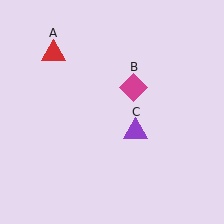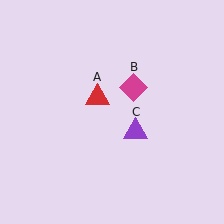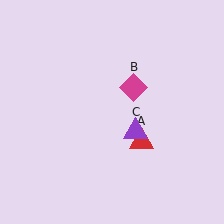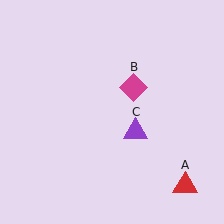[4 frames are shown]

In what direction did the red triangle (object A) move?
The red triangle (object A) moved down and to the right.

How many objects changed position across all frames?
1 object changed position: red triangle (object A).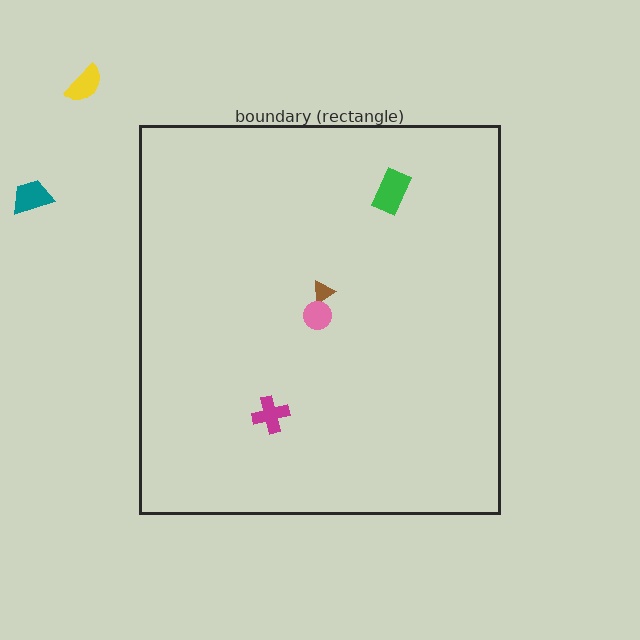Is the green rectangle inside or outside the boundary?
Inside.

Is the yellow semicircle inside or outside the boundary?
Outside.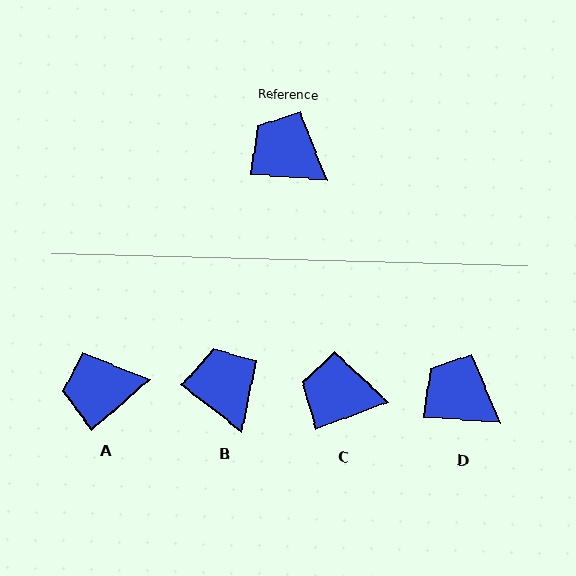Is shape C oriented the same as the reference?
No, it is off by about 25 degrees.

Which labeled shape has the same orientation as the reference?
D.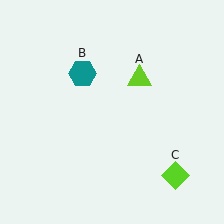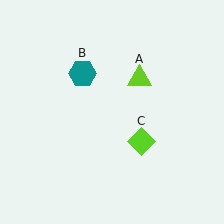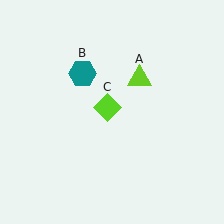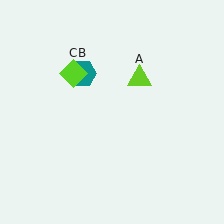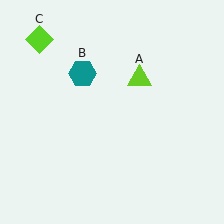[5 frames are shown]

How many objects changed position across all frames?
1 object changed position: lime diamond (object C).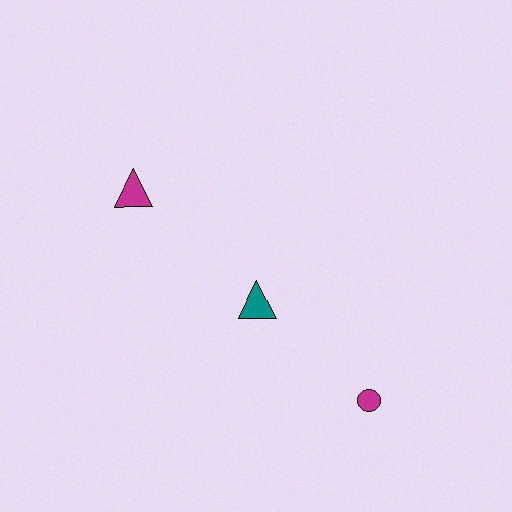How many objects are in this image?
There are 3 objects.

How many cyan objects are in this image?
There are no cyan objects.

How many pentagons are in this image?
There are no pentagons.